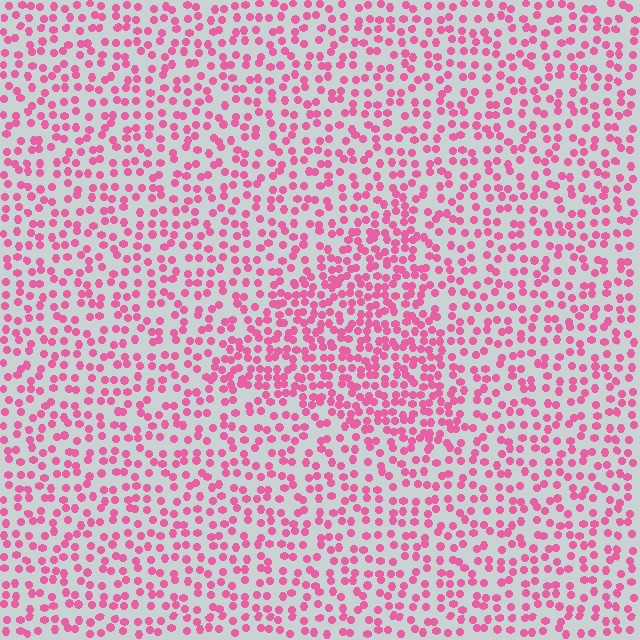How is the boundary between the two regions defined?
The boundary is defined by a change in element density (approximately 1.8x ratio). All elements are the same color, size, and shape.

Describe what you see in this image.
The image contains small pink elements arranged at two different densities. A triangle-shaped region is visible where the elements are more densely packed than the surrounding area.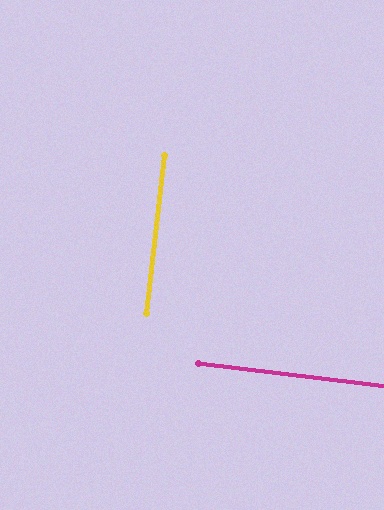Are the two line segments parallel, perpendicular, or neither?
Perpendicular — they meet at approximately 89°.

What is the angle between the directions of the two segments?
Approximately 89 degrees.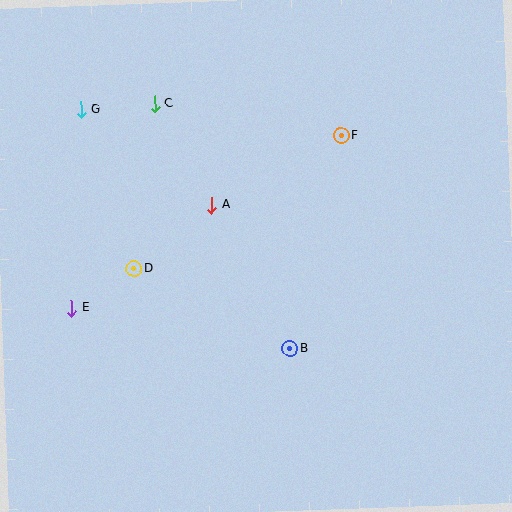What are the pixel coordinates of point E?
Point E is at (71, 308).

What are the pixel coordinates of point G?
Point G is at (81, 109).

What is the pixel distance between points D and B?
The distance between D and B is 175 pixels.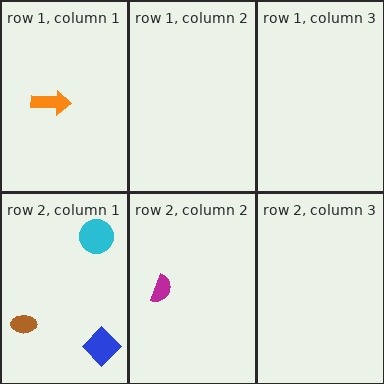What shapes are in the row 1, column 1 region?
The orange arrow.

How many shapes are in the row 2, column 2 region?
1.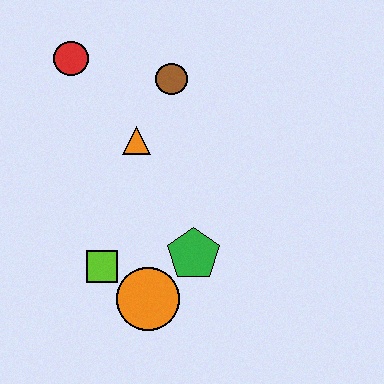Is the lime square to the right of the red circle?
Yes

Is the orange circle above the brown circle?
No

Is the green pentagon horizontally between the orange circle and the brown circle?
No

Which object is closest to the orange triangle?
The brown circle is closest to the orange triangle.